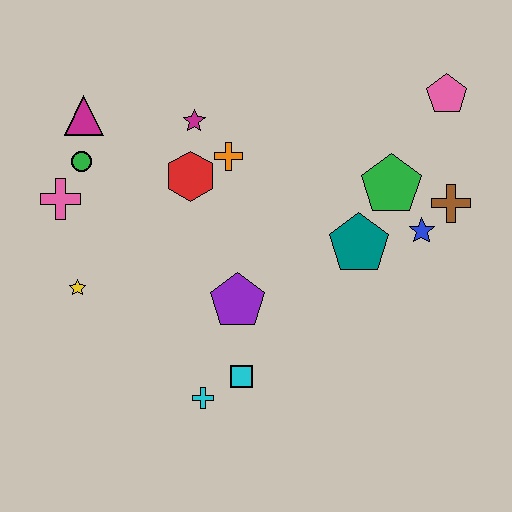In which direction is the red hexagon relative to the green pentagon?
The red hexagon is to the left of the green pentagon.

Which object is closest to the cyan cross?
The cyan square is closest to the cyan cross.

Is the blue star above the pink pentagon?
No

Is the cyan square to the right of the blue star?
No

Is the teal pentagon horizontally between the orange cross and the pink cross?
No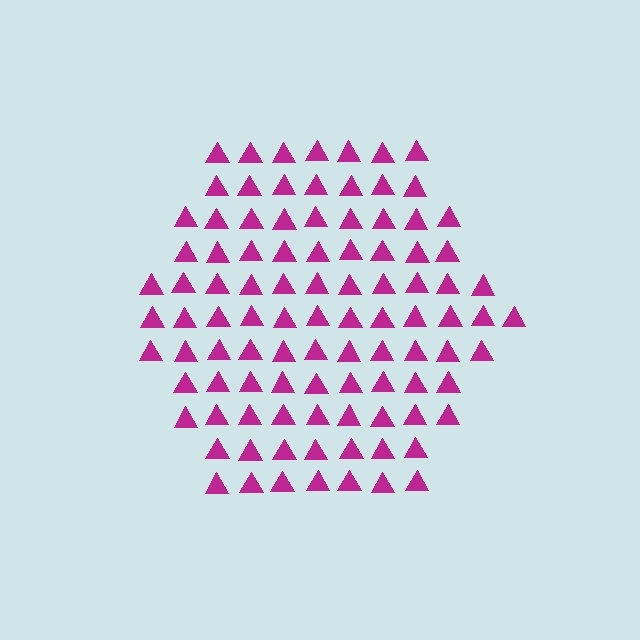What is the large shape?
The large shape is a hexagon.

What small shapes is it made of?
It is made of small triangles.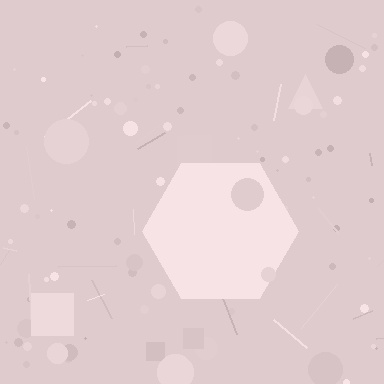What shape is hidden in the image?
A hexagon is hidden in the image.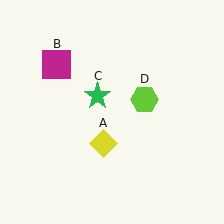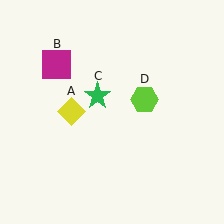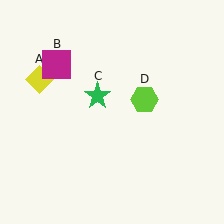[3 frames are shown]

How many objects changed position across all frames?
1 object changed position: yellow diamond (object A).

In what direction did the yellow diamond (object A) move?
The yellow diamond (object A) moved up and to the left.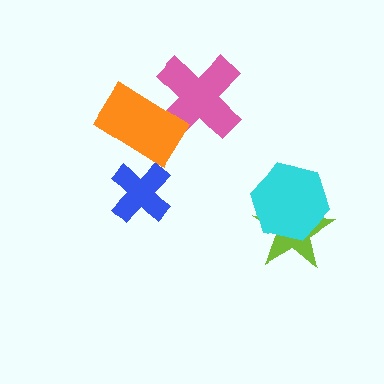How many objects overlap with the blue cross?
0 objects overlap with the blue cross.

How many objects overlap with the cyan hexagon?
1 object overlaps with the cyan hexagon.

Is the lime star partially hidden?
Yes, it is partially covered by another shape.